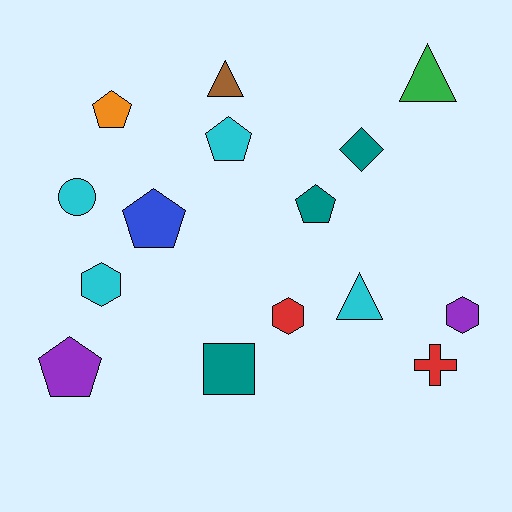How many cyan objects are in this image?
There are 4 cyan objects.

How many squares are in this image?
There is 1 square.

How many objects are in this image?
There are 15 objects.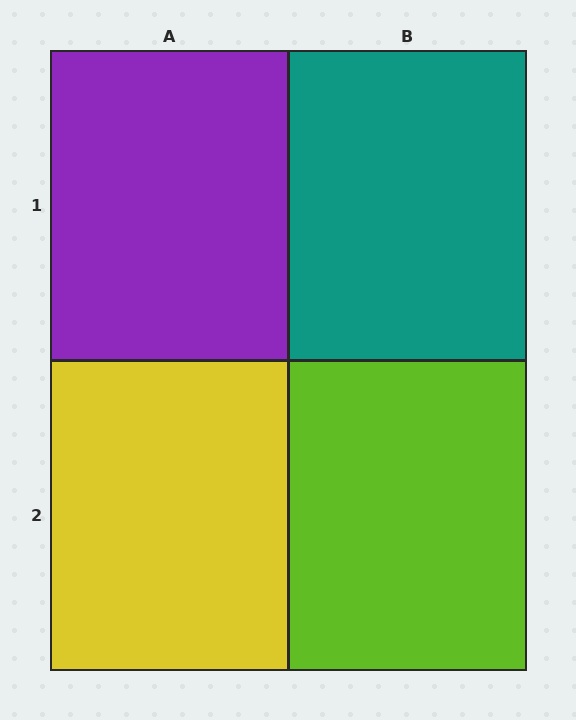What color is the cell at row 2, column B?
Lime.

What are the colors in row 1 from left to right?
Purple, teal.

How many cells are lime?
1 cell is lime.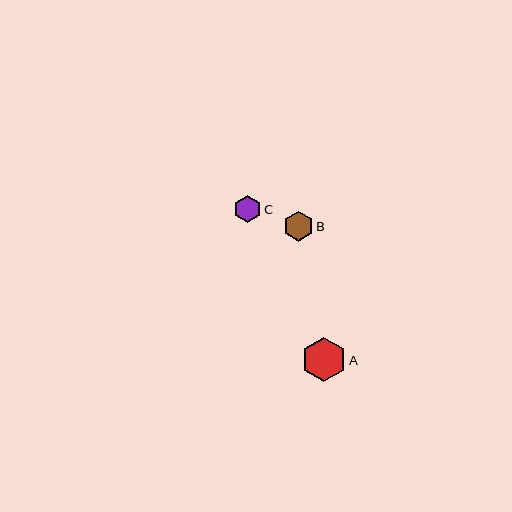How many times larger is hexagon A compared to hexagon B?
Hexagon A is approximately 1.5 times the size of hexagon B.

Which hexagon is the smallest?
Hexagon C is the smallest with a size of approximately 27 pixels.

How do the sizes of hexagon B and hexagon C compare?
Hexagon B and hexagon C are approximately the same size.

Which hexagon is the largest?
Hexagon A is the largest with a size of approximately 45 pixels.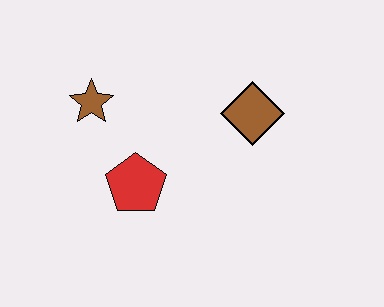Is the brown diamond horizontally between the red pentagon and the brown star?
No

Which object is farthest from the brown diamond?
The brown star is farthest from the brown diamond.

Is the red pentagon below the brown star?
Yes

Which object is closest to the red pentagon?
The brown star is closest to the red pentagon.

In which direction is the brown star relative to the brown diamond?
The brown star is to the left of the brown diamond.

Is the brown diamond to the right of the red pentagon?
Yes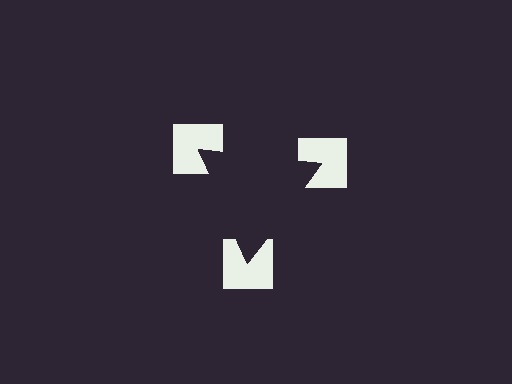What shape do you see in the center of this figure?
An illusory triangle — its edges are inferred from the aligned wedge cuts in the notched squares, not physically drawn.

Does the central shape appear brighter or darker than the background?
It typically appears slightly darker than the background, even though no actual brightness change is drawn.